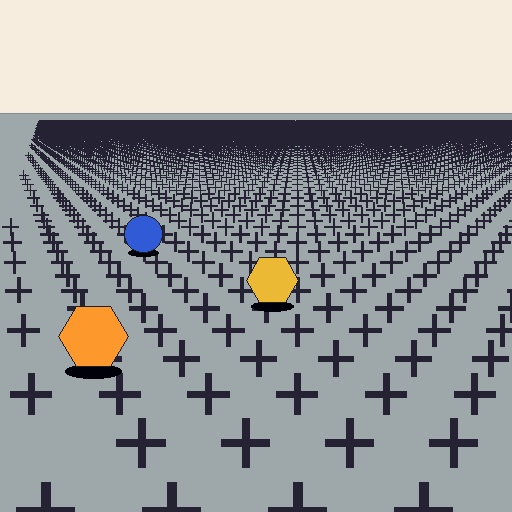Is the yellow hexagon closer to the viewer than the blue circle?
Yes. The yellow hexagon is closer — you can tell from the texture gradient: the ground texture is coarser near it.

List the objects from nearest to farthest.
From nearest to farthest: the orange hexagon, the yellow hexagon, the blue circle.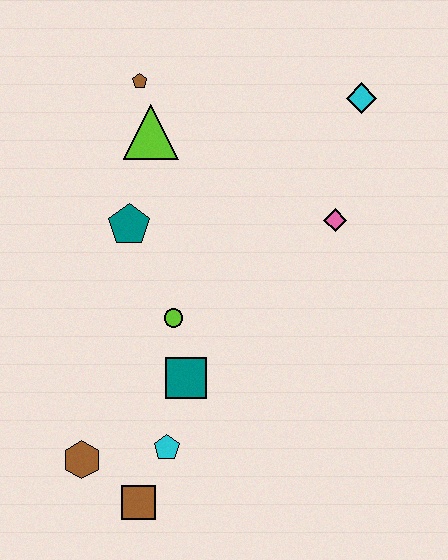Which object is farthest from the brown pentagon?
The brown square is farthest from the brown pentagon.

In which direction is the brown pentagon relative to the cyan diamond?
The brown pentagon is to the left of the cyan diamond.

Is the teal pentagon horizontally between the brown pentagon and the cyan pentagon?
No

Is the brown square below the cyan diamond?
Yes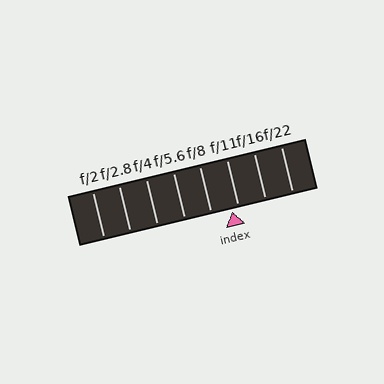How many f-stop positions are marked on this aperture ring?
There are 8 f-stop positions marked.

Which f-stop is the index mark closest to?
The index mark is closest to f/11.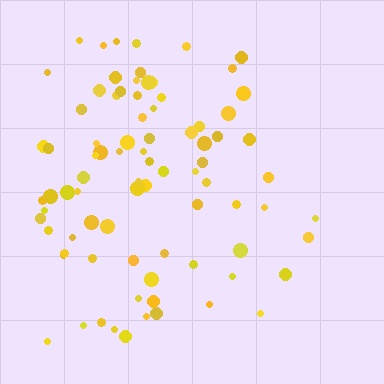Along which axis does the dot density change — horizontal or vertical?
Horizontal.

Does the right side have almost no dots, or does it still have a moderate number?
Still a moderate number, just noticeably fewer than the left.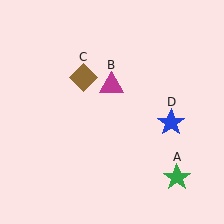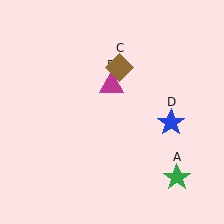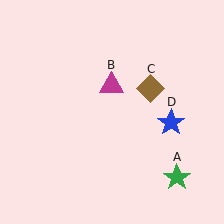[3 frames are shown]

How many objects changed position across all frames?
1 object changed position: brown diamond (object C).